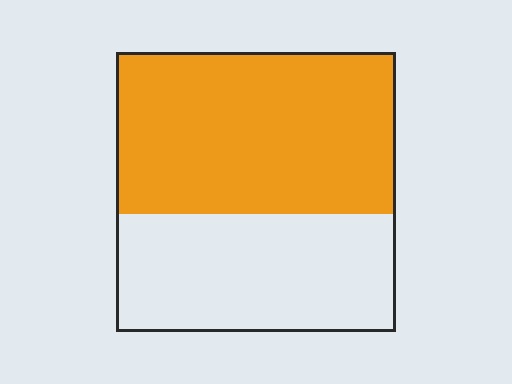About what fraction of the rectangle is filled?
About three fifths (3/5).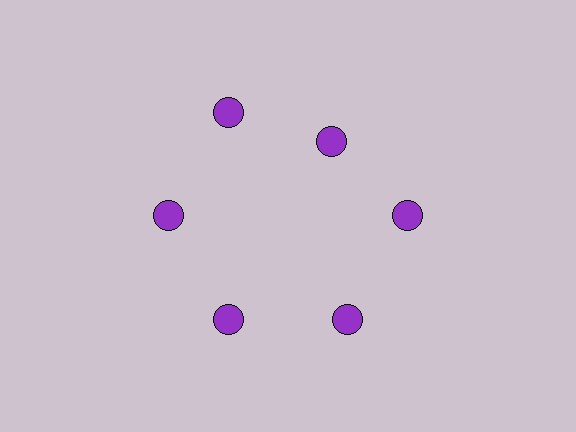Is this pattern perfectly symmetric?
No. The 6 purple circles are arranged in a ring, but one element near the 1 o'clock position is pulled inward toward the center, breaking the 6-fold rotational symmetry.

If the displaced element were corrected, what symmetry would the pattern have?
It would have 6-fold rotational symmetry — the pattern would map onto itself every 60 degrees.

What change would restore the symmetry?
The symmetry would be restored by moving it outward, back onto the ring so that all 6 circles sit at equal angles and equal distance from the center.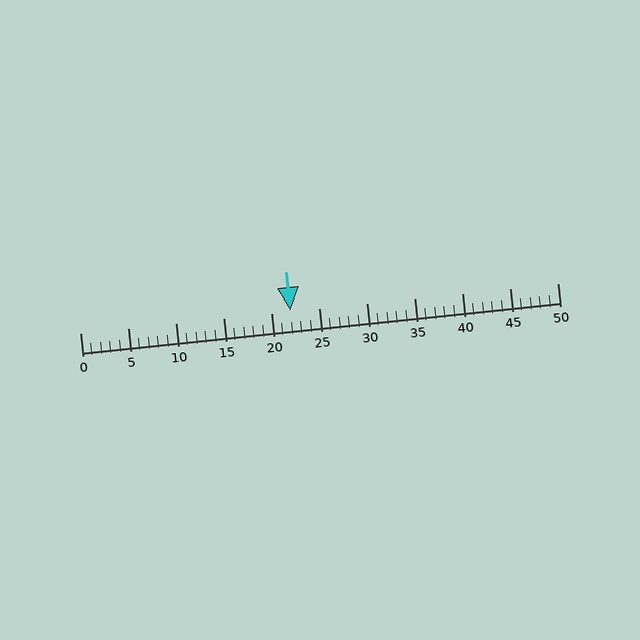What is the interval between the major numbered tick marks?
The major tick marks are spaced 5 units apart.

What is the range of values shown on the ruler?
The ruler shows values from 0 to 50.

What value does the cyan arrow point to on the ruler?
The cyan arrow points to approximately 22.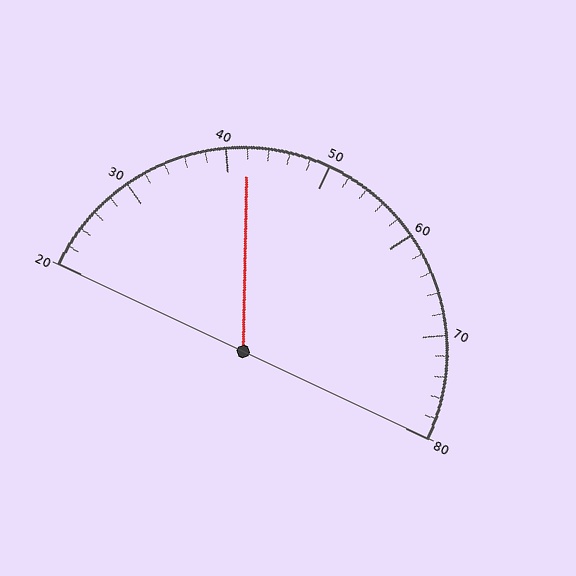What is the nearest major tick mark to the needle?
The nearest major tick mark is 40.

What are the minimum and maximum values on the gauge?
The gauge ranges from 20 to 80.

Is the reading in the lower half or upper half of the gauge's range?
The reading is in the lower half of the range (20 to 80).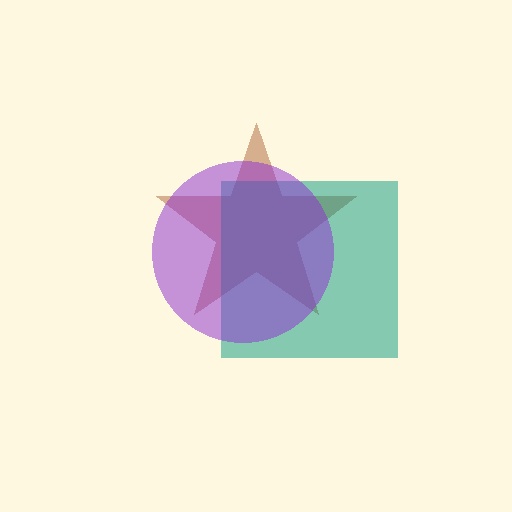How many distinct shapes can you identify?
There are 3 distinct shapes: a brown star, a teal square, a purple circle.